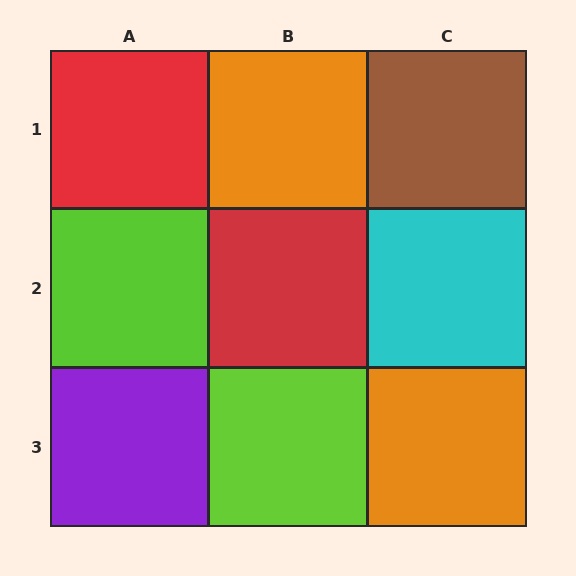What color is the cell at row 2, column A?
Lime.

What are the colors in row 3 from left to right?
Purple, lime, orange.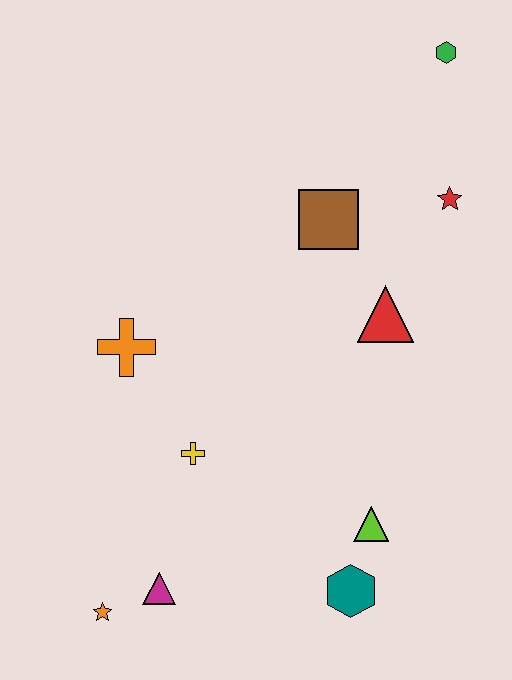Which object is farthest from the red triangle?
The orange star is farthest from the red triangle.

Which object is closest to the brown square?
The red triangle is closest to the brown square.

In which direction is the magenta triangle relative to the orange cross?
The magenta triangle is below the orange cross.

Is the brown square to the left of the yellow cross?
No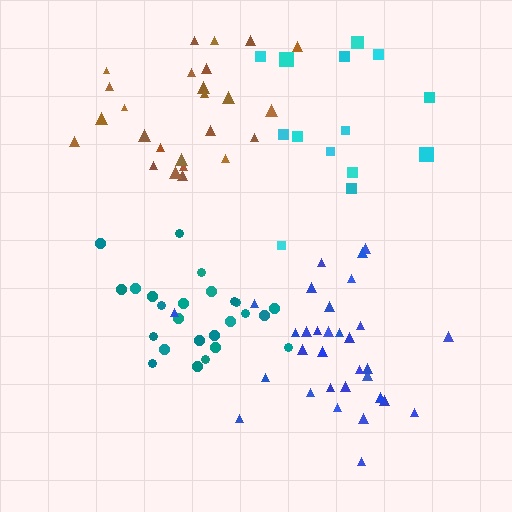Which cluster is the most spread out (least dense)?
Cyan.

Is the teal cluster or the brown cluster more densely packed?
Teal.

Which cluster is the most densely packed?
Teal.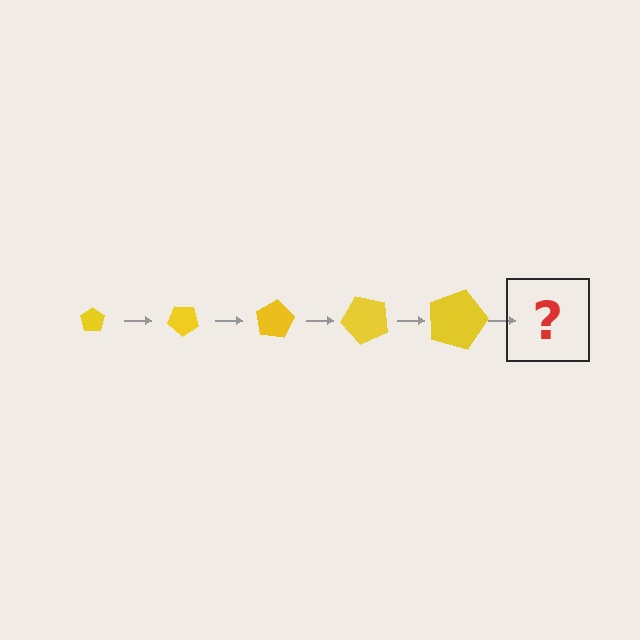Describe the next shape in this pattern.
It should be a pentagon, larger than the previous one and rotated 200 degrees from the start.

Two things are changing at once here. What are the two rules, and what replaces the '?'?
The two rules are that the pentagon grows larger each step and it rotates 40 degrees each step. The '?' should be a pentagon, larger than the previous one and rotated 200 degrees from the start.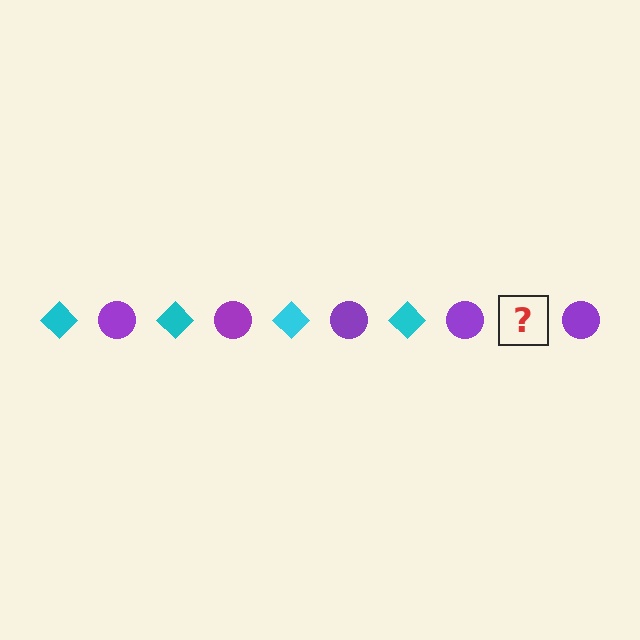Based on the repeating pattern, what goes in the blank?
The blank should be a cyan diamond.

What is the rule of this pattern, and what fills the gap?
The rule is that the pattern alternates between cyan diamond and purple circle. The gap should be filled with a cyan diamond.